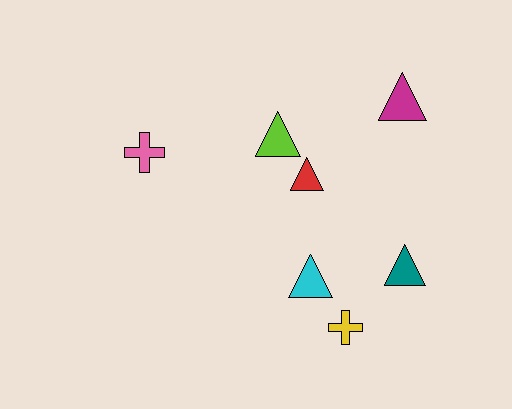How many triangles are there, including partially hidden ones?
There are 5 triangles.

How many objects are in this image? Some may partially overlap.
There are 7 objects.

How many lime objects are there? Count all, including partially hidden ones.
There is 1 lime object.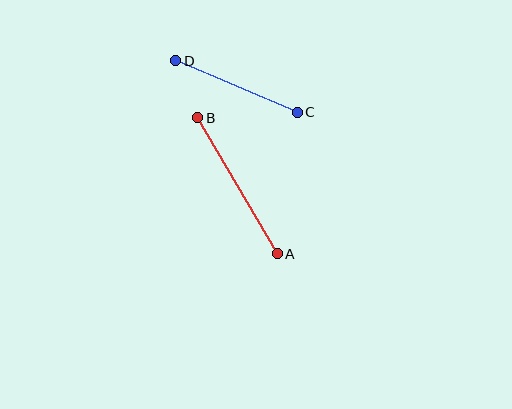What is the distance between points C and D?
The distance is approximately 132 pixels.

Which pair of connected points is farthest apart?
Points A and B are farthest apart.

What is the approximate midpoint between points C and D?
The midpoint is at approximately (236, 86) pixels.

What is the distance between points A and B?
The distance is approximately 157 pixels.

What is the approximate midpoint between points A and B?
The midpoint is at approximately (238, 186) pixels.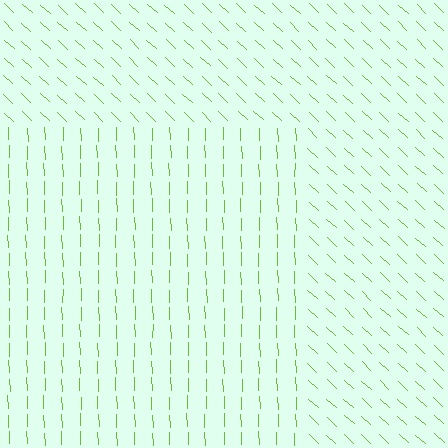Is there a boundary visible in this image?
Yes, there is a texture boundary formed by a change in line orientation.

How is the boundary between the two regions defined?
The boundary is defined purely by a change in line orientation (approximately 45 degrees difference). All lines are the same color and thickness.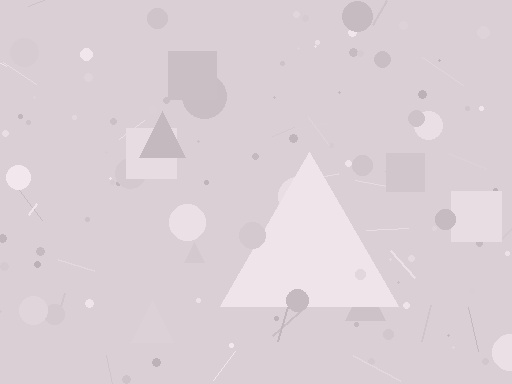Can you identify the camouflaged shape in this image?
The camouflaged shape is a triangle.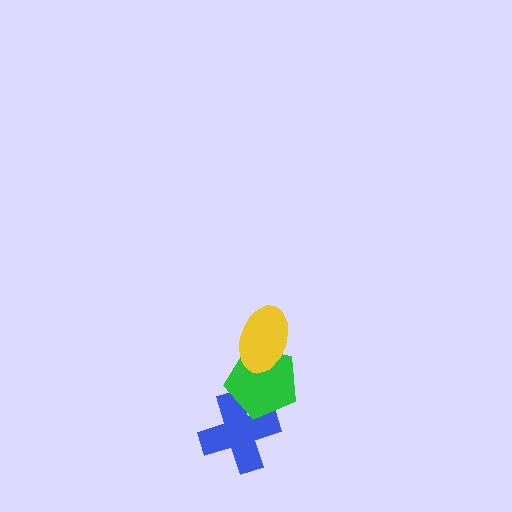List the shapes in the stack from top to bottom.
From top to bottom: the yellow ellipse, the green pentagon, the blue cross.